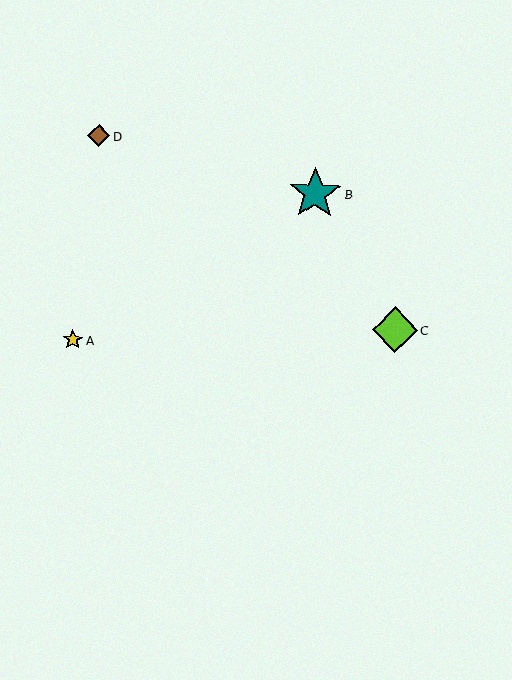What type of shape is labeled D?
Shape D is a brown diamond.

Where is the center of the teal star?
The center of the teal star is at (315, 194).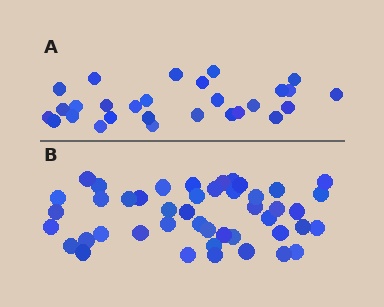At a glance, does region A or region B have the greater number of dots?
Region B (the bottom region) has more dots.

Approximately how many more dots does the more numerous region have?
Region B has approximately 15 more dots than region A.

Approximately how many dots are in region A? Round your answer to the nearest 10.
About 30 dots. (The exact count is 28, which rounds to 30.)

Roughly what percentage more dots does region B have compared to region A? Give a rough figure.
About 60% more.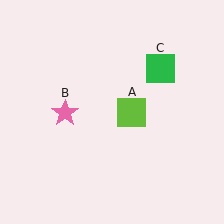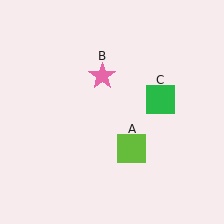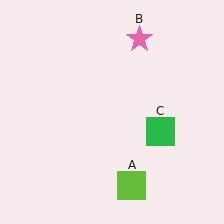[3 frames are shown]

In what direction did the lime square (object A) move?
The lime square (object A) moved down.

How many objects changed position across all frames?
3 objects changed position: lime square (object A), pink star (object B), green square (object C).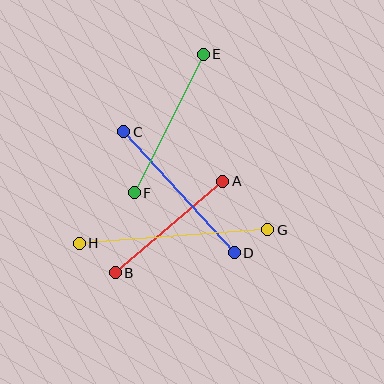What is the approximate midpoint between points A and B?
The midpoint is at approximately (169, 227) pixels.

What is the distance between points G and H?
The distance is approximately 189 pixels.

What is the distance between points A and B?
The distance is approximately 141 pixels.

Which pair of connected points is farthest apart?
Points G and H are farthest apart.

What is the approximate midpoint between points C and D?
The midpoint is at approximately (179, 192) pixels.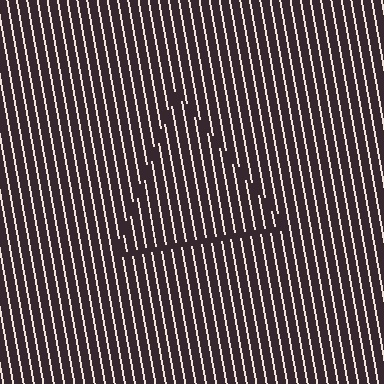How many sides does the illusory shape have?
3 sides — the line-ends trace a triangle.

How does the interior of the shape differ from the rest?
The interior of the shape contains the same grating, shifted by half a period — the contour is defined by the phase discontinuity where line-ends from the inner and outer gratings abut.